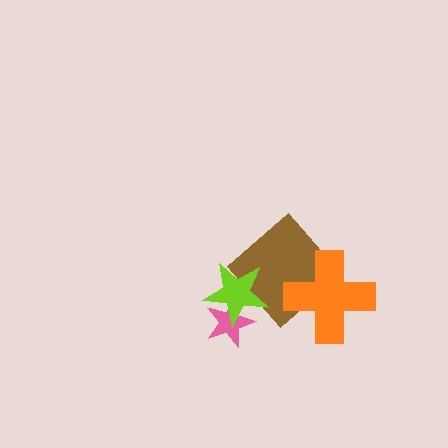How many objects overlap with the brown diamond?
2 objects overlap with the brown diamond.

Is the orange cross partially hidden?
No, no other shape covers it.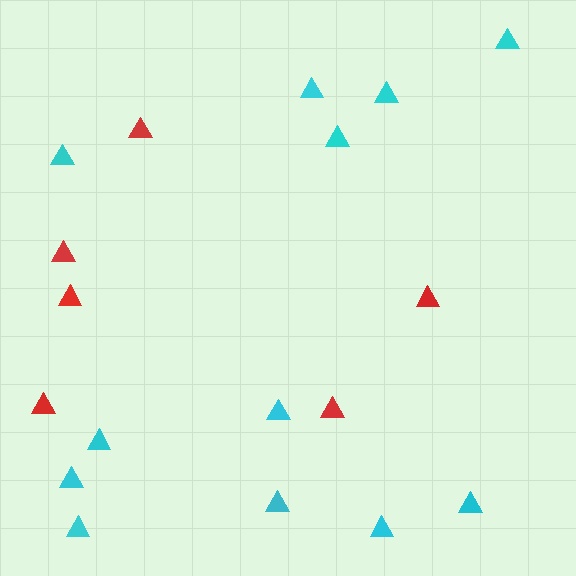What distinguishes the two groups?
There are 2 groups: one group of cyan triangles (12) and one group of red triangles (6).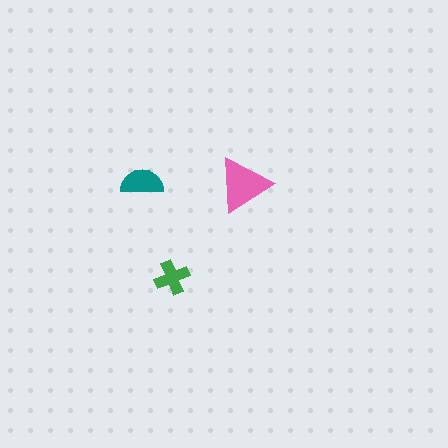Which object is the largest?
The pink triangle.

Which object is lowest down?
The green cross is bottommost.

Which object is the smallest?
The green cross.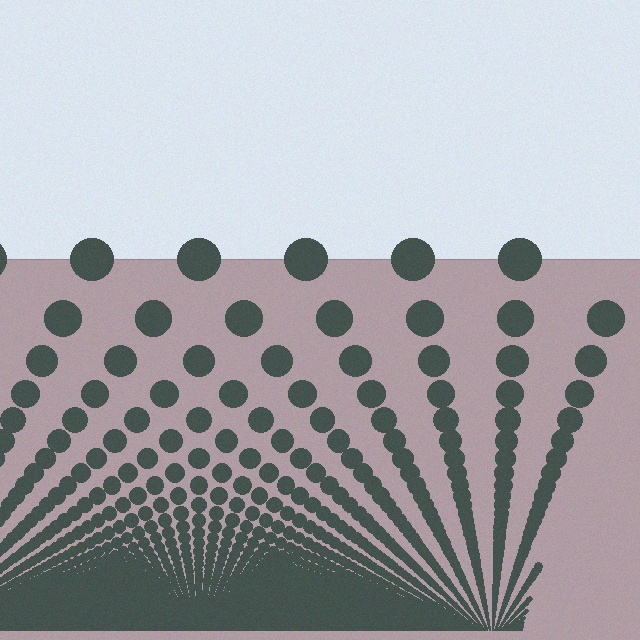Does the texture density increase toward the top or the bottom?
Density increases toward the bottom.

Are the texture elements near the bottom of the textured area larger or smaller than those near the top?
Smaller. The gradient is inverted — elements near the bottom are smaller and denser.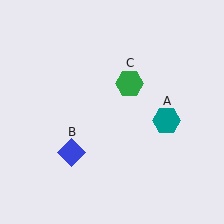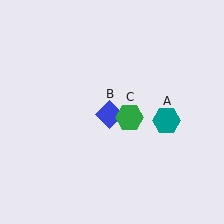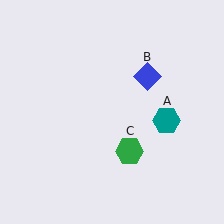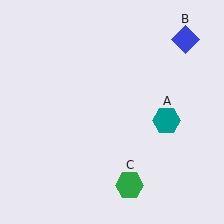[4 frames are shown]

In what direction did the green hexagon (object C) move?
The green hexagon (object C) moved down.